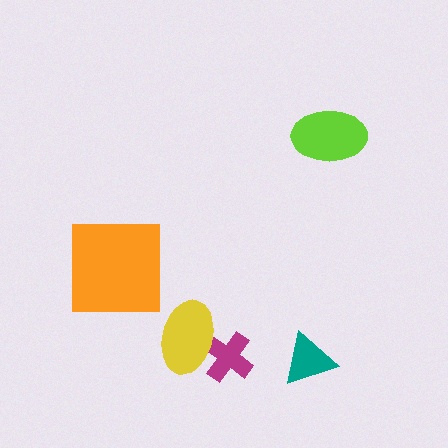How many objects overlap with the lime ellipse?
0 objects overlap with the lime ellipse.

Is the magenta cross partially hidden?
Yes, it is partially covered by another shape.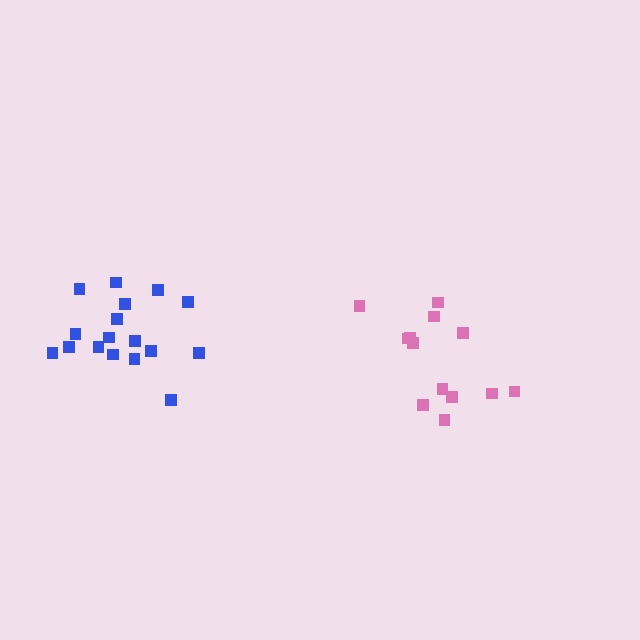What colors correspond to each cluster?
The clusters are colored: blue, pink.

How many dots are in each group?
Group 1: 17 dots, Group 2: 13 dots (30 total).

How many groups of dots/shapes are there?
There are 2 groups.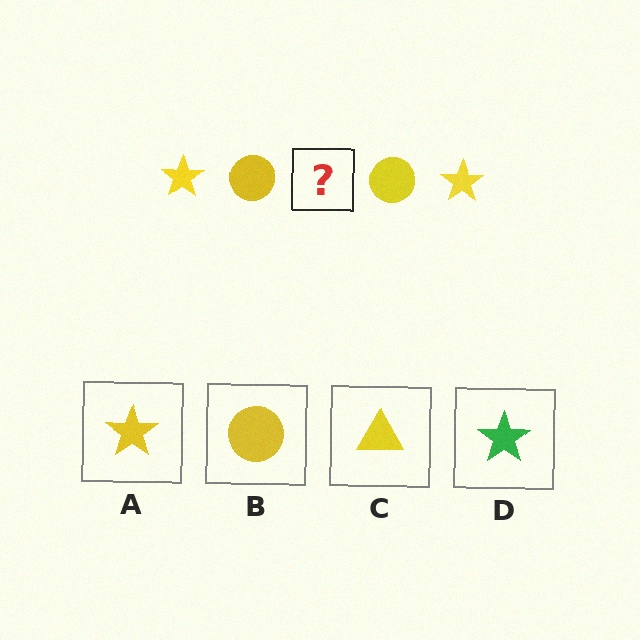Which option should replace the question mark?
Option A.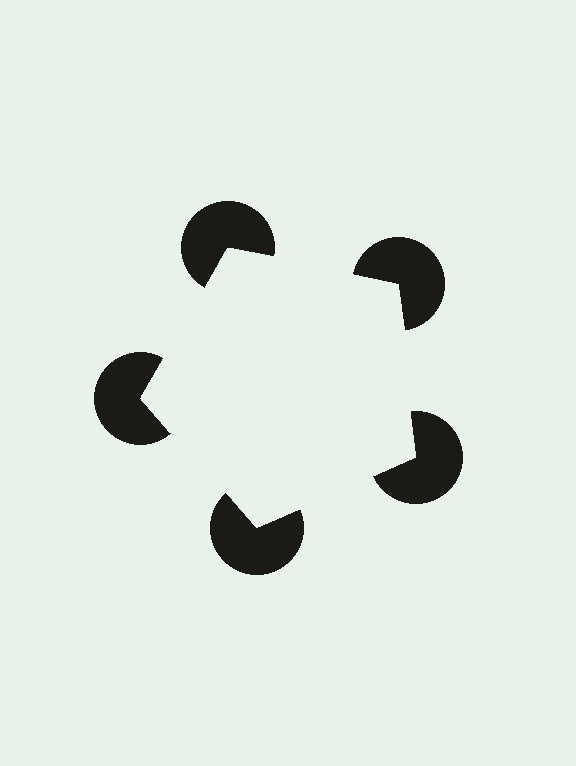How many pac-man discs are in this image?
There are 5 — one at each vertex of the illusory pentagon.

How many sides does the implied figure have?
5 sides.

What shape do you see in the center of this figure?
An illusory pentagon — its edges are inferred from the aligned wedge cuts in the pac-man discs, not physically drawn.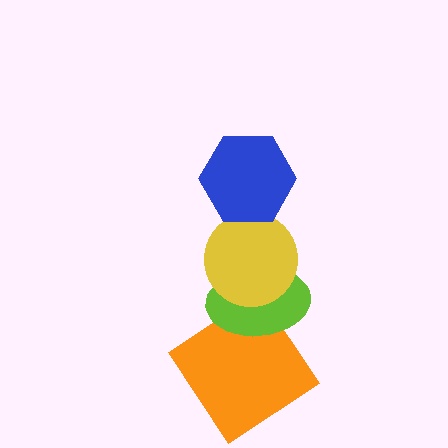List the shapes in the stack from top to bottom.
From top to bottom: the blue hexagon, the yellow circle, the lime ellipse, the orange diamond.